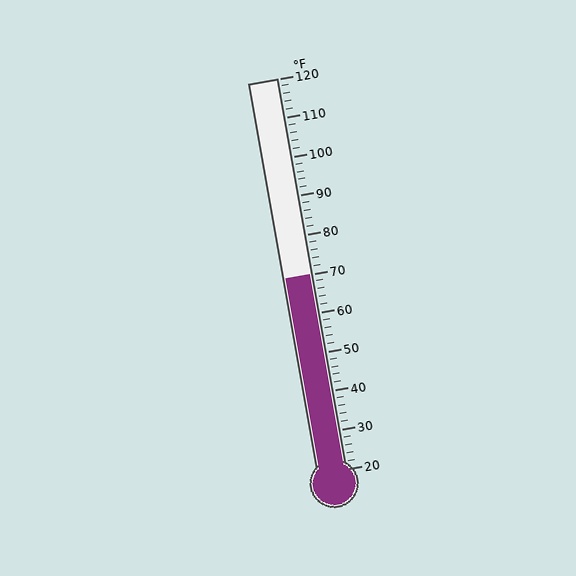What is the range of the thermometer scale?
The thermometer scale ranges from 20°F to 120°F.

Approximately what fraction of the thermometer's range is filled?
The thermometer is filled to approximately 50% of its range.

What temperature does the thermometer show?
The thermometer shows approximately 70°F.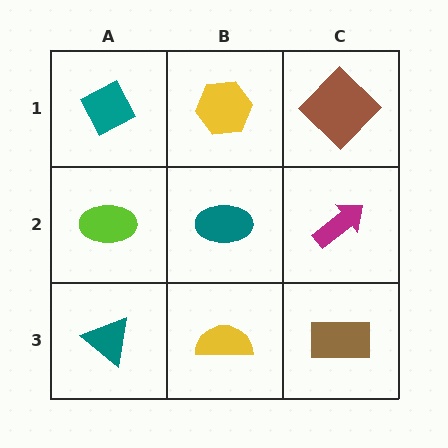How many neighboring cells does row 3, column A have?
2.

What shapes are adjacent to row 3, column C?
A magenta arrow (row 2, column C), a yellow semicircle (row 3, column B).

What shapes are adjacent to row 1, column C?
A magenta arrow (row 2, column C), a yellow hexagon (row 1, column B).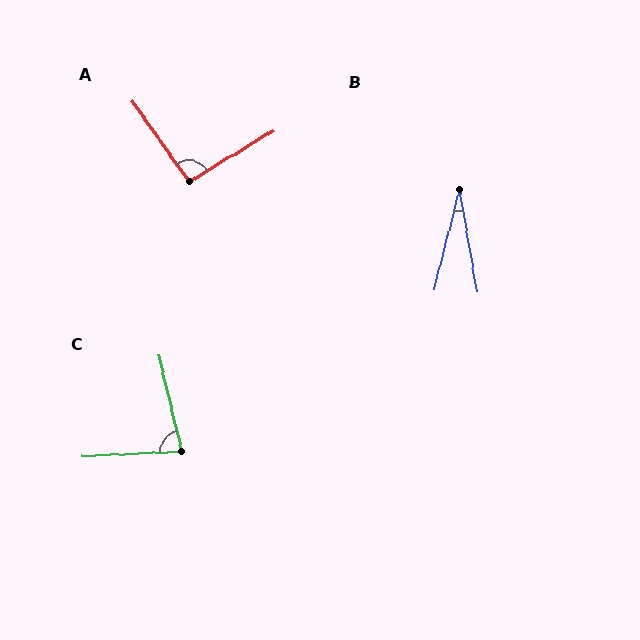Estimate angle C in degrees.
Approximately 79 degrees.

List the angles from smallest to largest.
B (24°), C (79°), A (94°).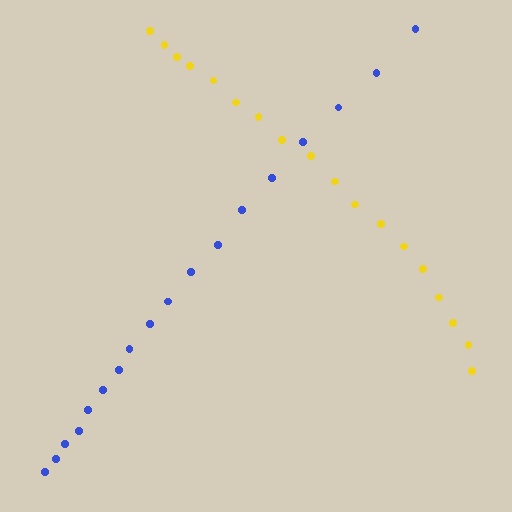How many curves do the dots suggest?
There are 2 distinct paths.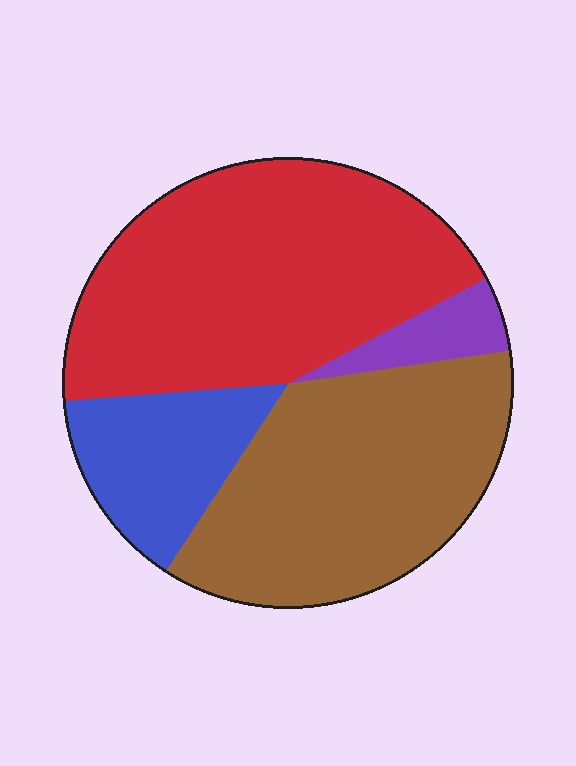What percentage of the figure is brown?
Brown takes up about three eighths (3/8) of the figure.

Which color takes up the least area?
Purple, at roughly 5%.